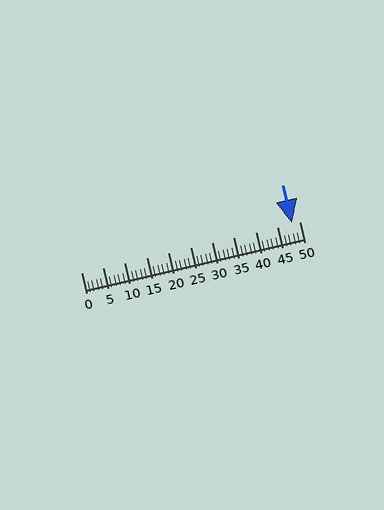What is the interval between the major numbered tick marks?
The major tick marks are spaced 5 units apart.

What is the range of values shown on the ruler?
The ruler shows values from 0 to 50.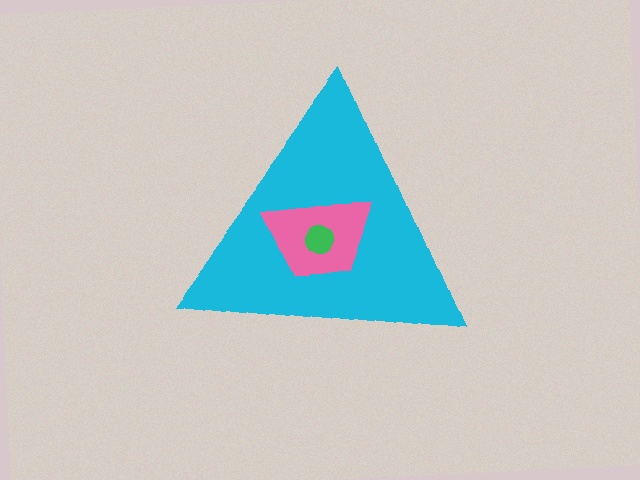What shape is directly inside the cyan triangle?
The pink trapezoid.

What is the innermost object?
The green circle.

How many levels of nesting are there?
3.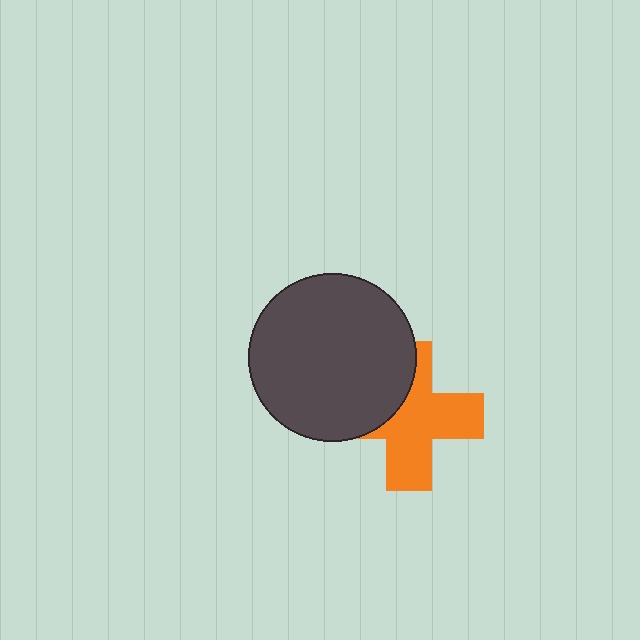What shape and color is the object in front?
The object in front is a dark gray circle.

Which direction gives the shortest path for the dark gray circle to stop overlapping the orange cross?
Moving left gives the shortest separation.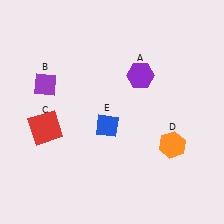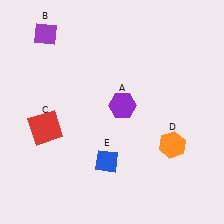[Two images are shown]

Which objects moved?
The objects that moved are: the purple hexagon (A), the purple diamond (B), the blue diamond (E).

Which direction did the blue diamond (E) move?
The blue diamond (E) moved down.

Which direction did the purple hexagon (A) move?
The purple hexagon (A) moved down.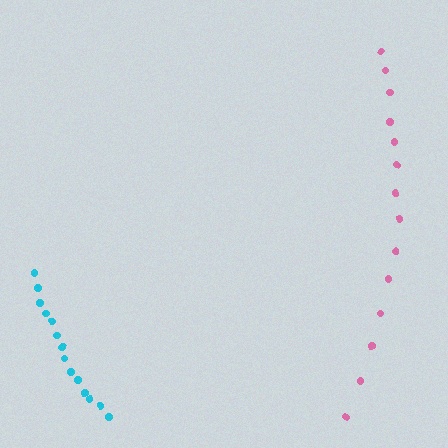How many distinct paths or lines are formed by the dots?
There are 2 distinct paths.